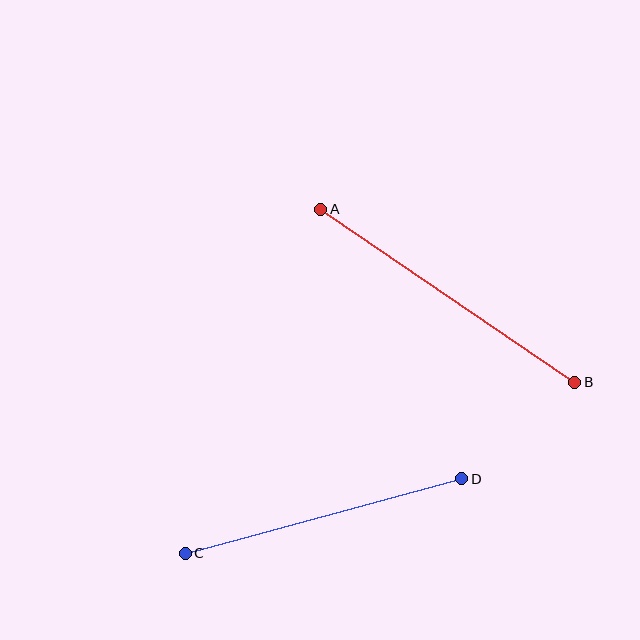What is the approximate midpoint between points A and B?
The midpoint is at approximately (448, 296) pixels.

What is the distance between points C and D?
The distance is approximately 286 pixels.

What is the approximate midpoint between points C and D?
The midpoint is at approximately (323, 516) pixels.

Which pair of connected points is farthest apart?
Points A and B are farthest apart.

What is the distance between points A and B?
The distance is approximately 307 pixels.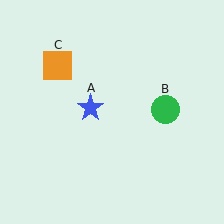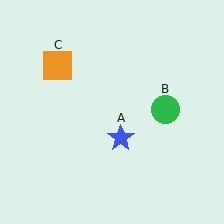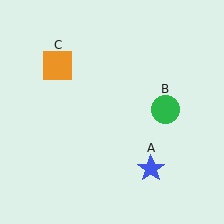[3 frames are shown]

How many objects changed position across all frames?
1 object changed position: blue star (object A).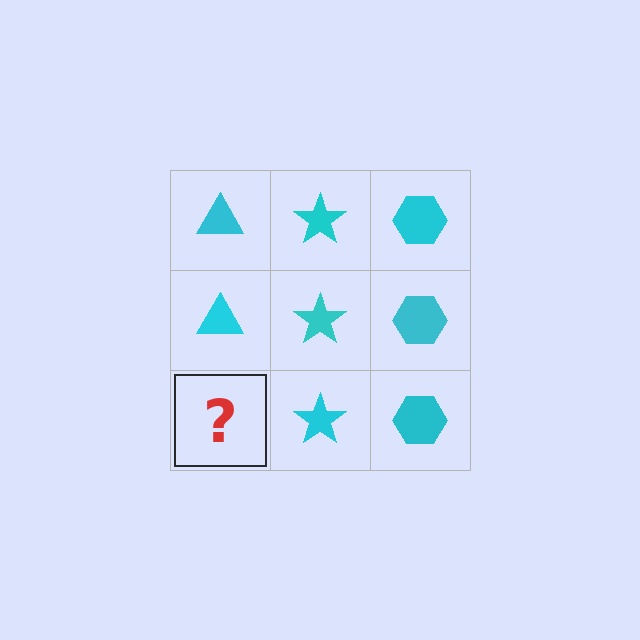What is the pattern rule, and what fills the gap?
The rule is that each column has a consistent shape. The gap should be filled with a cyan triangle.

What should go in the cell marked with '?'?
The missing cell should contain a cyan triangle.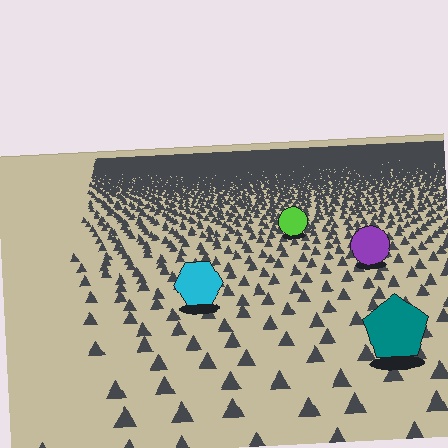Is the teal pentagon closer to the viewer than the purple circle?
Yes. The teal pentagon is closer — you can tell from the texture gradient: the ground texture is coarser near it.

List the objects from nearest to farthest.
From nearest to farthest: the teal pentagon, the cyan hexagon, the purple circle, the lime circle.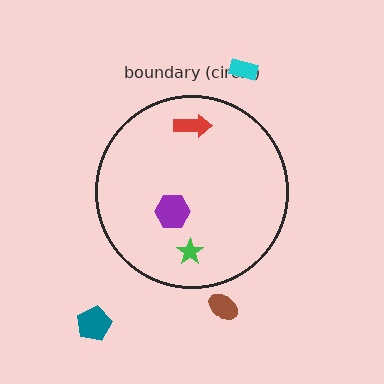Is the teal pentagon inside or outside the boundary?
Outside.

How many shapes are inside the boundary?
3 inside, 3 outside.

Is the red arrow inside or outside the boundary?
Inside.